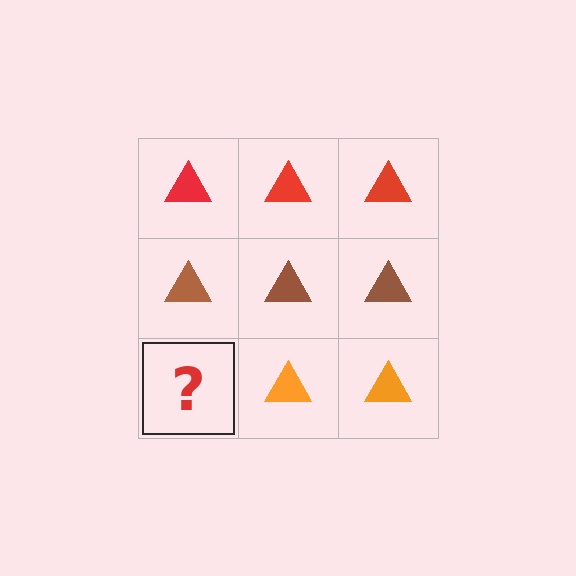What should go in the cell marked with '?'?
The missing cell should contain an orange triangle.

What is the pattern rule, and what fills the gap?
The rule is that each row has a consistent color. The gap should be filled with an orange triangle.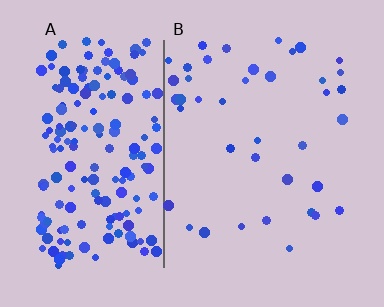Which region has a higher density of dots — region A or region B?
A (the left).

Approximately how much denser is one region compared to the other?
Approximately 4.8× — region A over region B.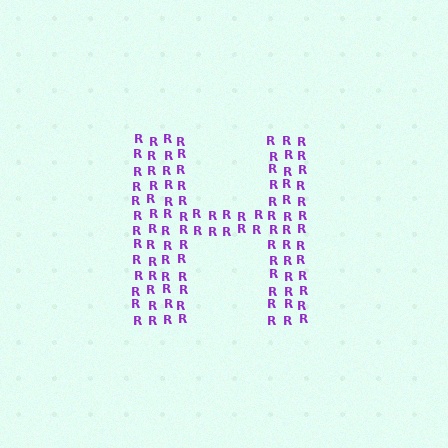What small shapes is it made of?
It is made of small letter R's.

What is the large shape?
The large shape is the letter H.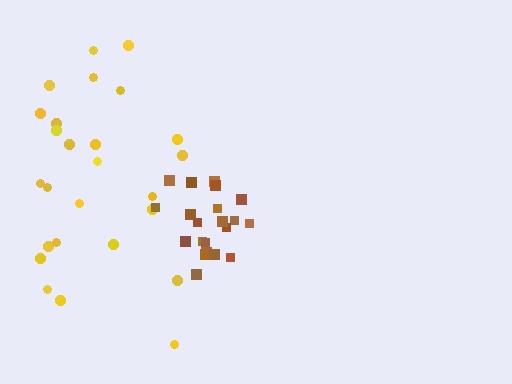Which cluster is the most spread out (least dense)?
Yellow.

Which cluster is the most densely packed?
Brown.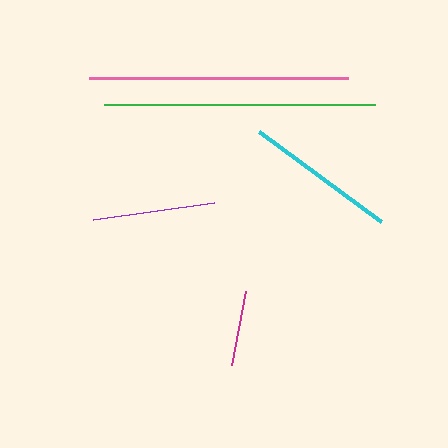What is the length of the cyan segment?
The cyan segment is approximately 151 pixels long.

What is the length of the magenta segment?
The magenta segment is approximately 75 pixels long.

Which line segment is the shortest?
The magenta line is the shortest at approximately 75 pixels.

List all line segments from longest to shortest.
From longest to shortest: green, pink, cyan, purple, magenta.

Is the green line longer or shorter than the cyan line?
The green line is longer than the cyan line.